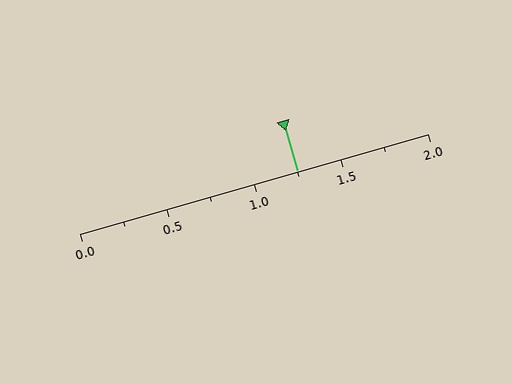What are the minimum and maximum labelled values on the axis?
The axis runs from 0.0 to 2.0.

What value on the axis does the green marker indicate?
The marker indicates approximately 1.25.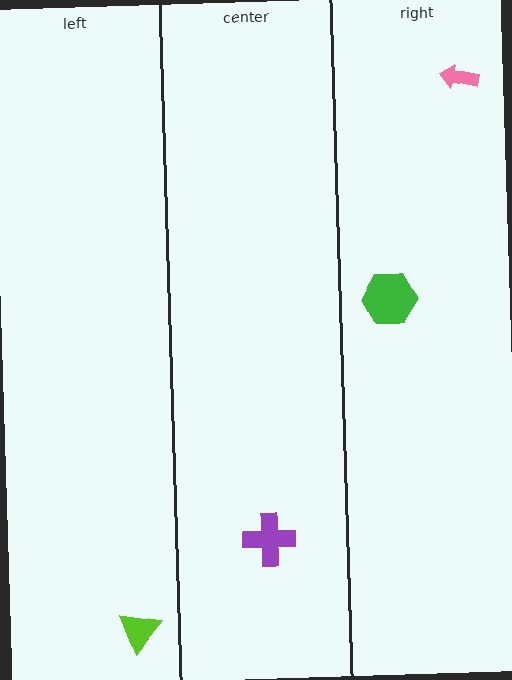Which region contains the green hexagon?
The right region.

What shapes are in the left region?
The lime triangle.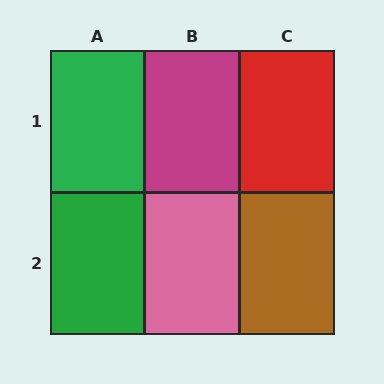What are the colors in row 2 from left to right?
Green, pink, brown.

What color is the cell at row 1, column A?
Green.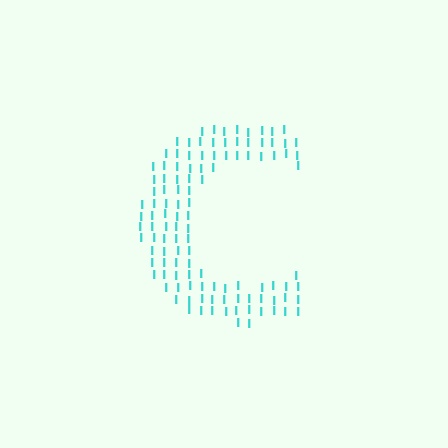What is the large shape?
The large shape is the letter C.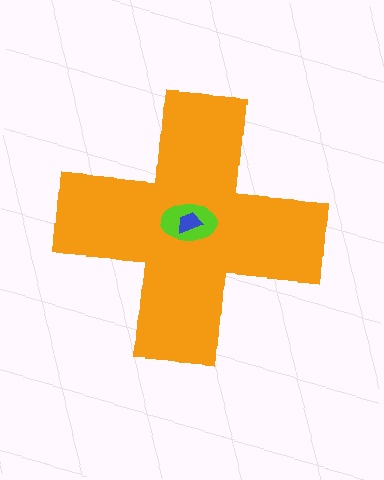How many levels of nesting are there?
3.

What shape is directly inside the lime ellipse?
The blue trapezoid.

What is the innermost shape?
The blue trapezoid.